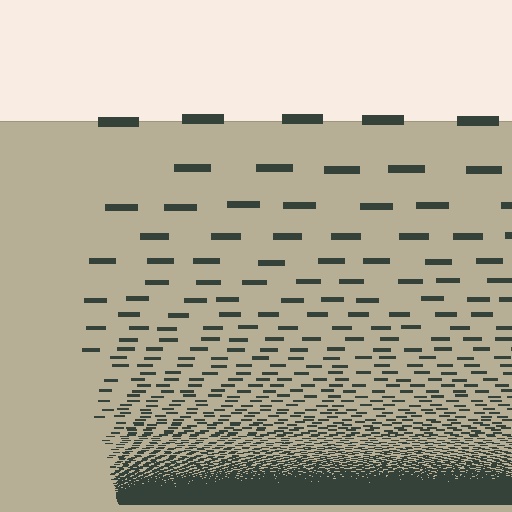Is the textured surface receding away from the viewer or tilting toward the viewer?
The surface appears to tilt toward the viewer. Texture elements get larger and sparser toward the top.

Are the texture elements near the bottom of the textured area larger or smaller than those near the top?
Smaller. The gradient is inverted — elements near the bottom are smaller and denser.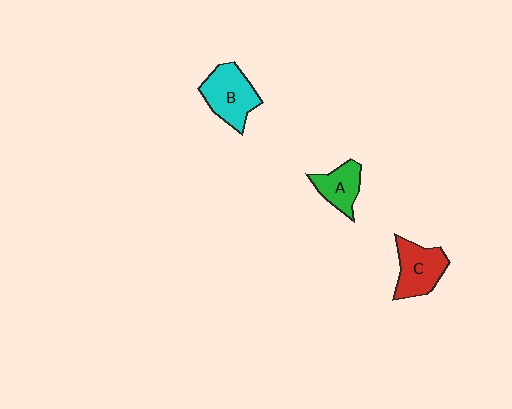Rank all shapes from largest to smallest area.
From largest to smallest: B (cyan), C (red), A (green).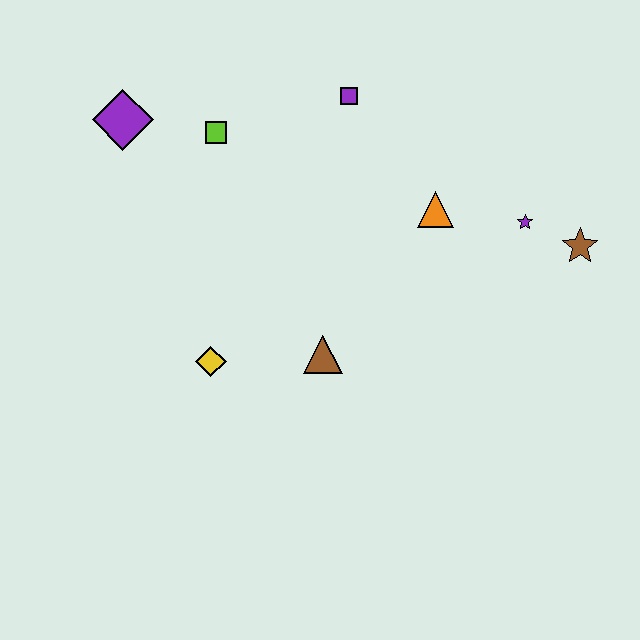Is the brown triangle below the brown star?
Yes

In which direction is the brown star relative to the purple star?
The brown star is to the right of the purple star.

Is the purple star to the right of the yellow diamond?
Yes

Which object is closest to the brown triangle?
The yellow diamond is closest to the brown triangle.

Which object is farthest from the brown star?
The purple diamond is farthest from the brown star.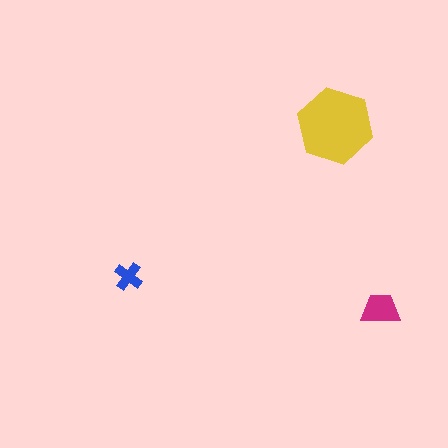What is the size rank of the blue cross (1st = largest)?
3rd.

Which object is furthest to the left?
The blue cross is leftmost.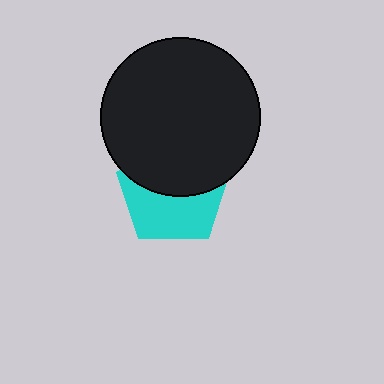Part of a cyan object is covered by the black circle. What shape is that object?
It is a pentagon.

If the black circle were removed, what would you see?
You would see the complete cyan pentagon.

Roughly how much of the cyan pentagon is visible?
About half of it is visible (roughly 50%).